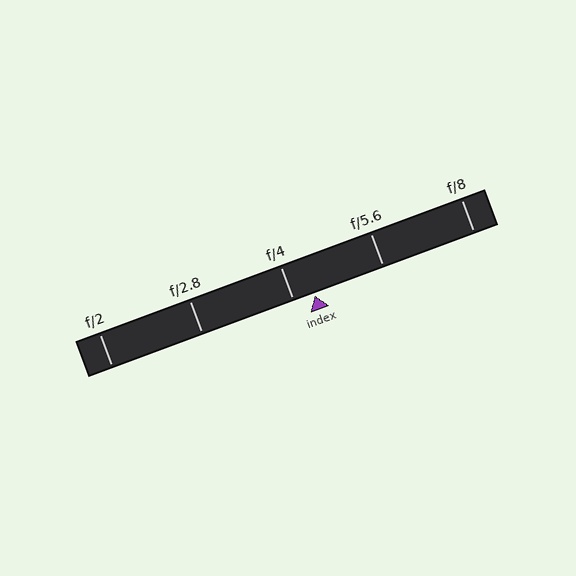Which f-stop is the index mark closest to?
The index mark is closest to f/4.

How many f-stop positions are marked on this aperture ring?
There are 5 f-stop positions marked.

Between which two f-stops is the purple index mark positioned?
The index mark is between f/4 and f/5.6.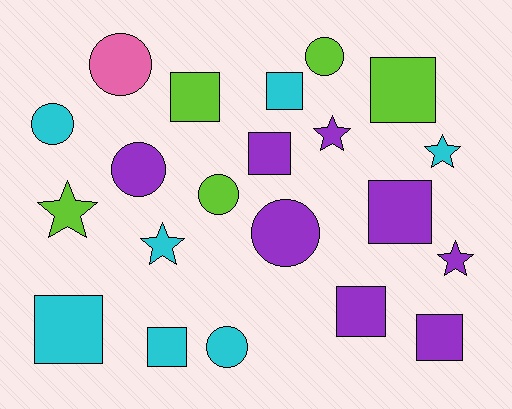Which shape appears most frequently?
Square, with 9 objects.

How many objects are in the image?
There are 21 objects.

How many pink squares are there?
There are no pink squares.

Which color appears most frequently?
Purple, with 8 objects.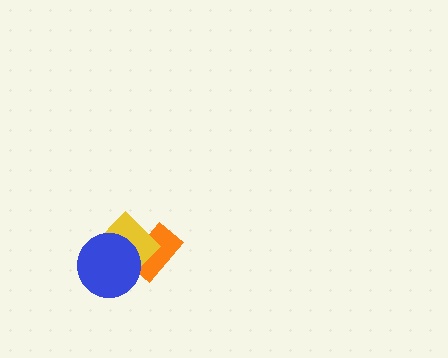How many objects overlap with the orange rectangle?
2 objects overlap with the orange rectangle.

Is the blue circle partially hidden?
No, no other shape covers it.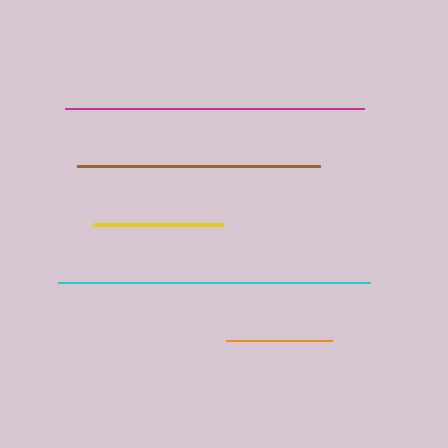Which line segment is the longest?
The cyan line is the longest at approximately 313 pixels.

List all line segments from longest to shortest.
From longest to shortest: cyan, magenta, brown, yellow, orange.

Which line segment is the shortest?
The orange line is the shortest at approximately 105 pixels.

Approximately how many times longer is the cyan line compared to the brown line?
The cyan line is approximately 1.3 times the length of the brown line.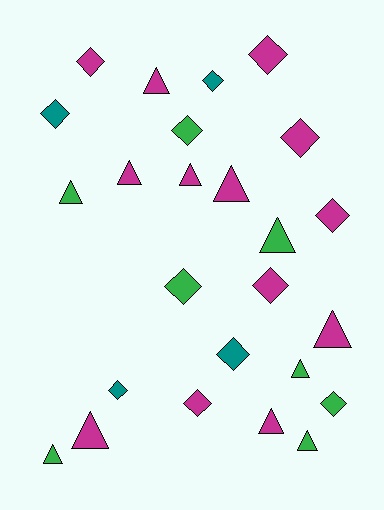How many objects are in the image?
There are 25 objects.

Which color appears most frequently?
Magenta, with 13 objects.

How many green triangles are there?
There are 5 green triangles.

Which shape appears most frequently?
Diamond, with 13 objects.